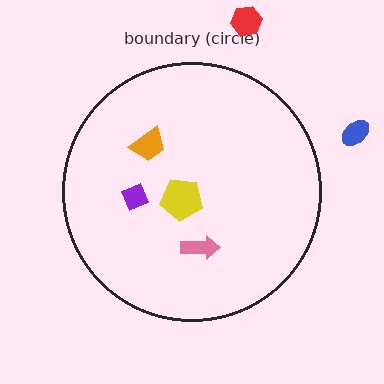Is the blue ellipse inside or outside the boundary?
Outside.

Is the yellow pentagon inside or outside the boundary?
Inside.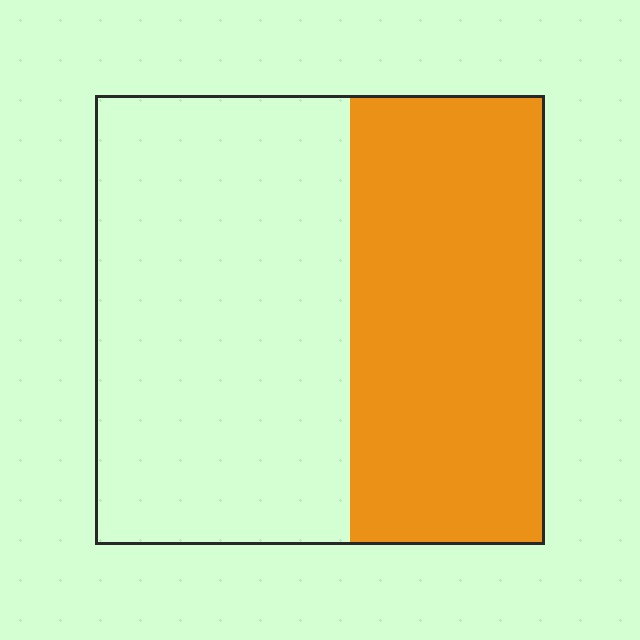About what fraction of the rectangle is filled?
About two fifths (2/5).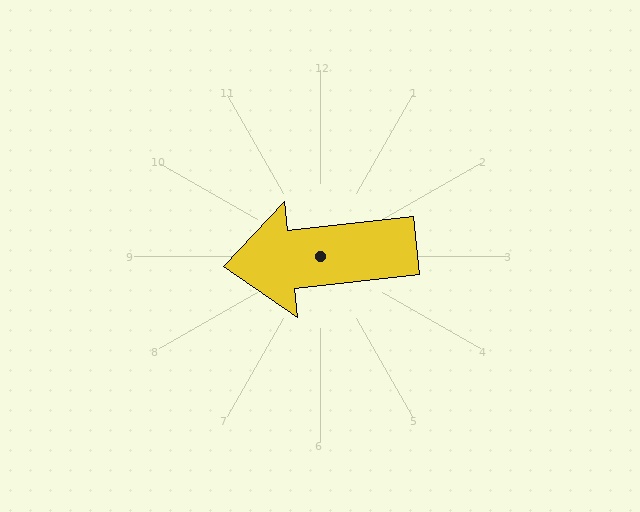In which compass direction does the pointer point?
West.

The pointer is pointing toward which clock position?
Roughly 9 o'clock.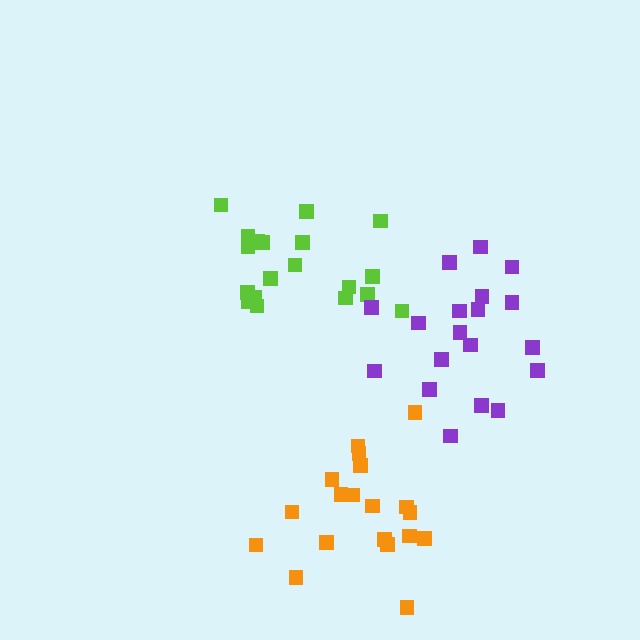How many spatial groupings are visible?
There are 3 spatial groupings.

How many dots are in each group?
Group 1: 19 dots, Group 2: 19 dots, Group 3: 19 dots (57 total).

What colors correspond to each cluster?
The clusters are colored: lime, purple, orange.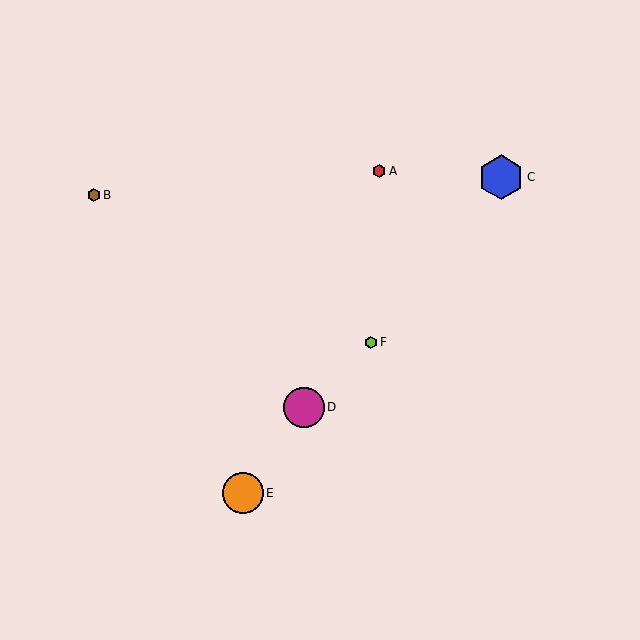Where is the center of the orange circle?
The center of the orange circle is at (243, 493).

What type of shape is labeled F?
Shape F is a lime hexagon.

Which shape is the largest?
The blue hexagon (labeled C) is the largest.